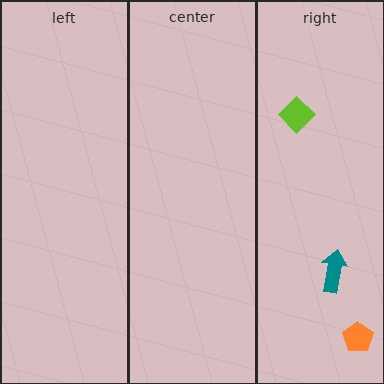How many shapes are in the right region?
3.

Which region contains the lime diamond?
The right region.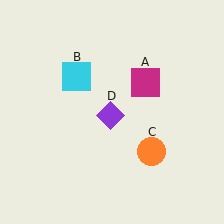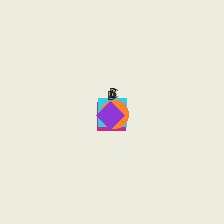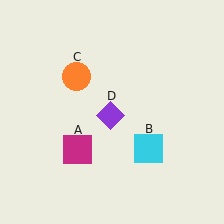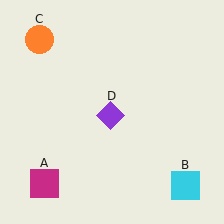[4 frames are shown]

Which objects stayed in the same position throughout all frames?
Purple diamond (object D) remained stationary.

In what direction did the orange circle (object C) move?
The orange circle (object C) moved up and to the left.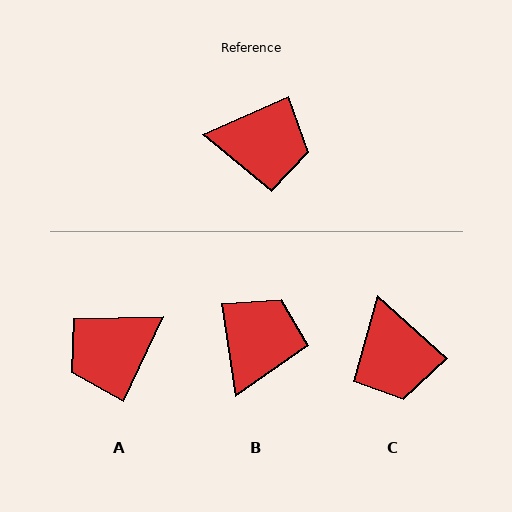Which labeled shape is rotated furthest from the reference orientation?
A, about 139 degrees away.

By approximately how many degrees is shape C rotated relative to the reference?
Approximately 66 degrees clockwise.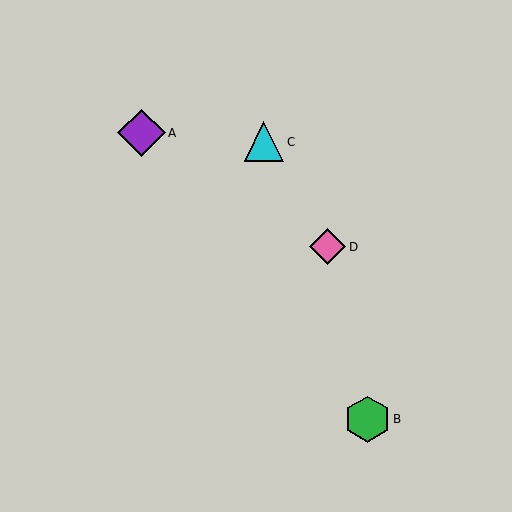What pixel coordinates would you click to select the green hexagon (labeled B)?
Click at (367, 419) to select the green hexagon B.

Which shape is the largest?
The purple diamond (labeled A) is the largest.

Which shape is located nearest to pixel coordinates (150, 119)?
The purple diamond (labeled A) at (142, 133) is nearest to that location.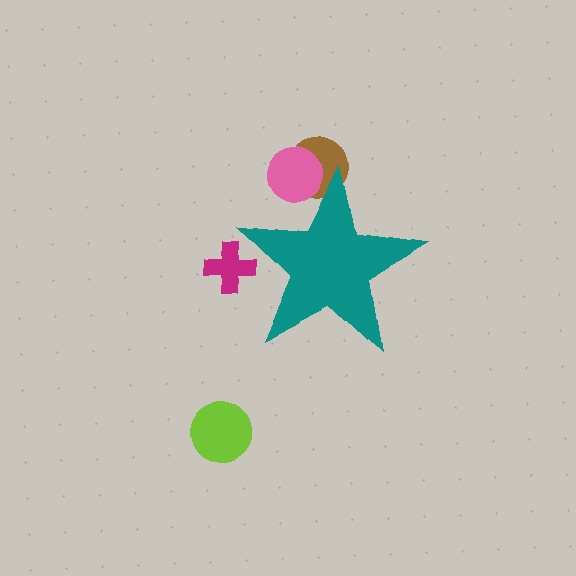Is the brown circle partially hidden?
Yes, the brown circle is partially hidden behind the teal star.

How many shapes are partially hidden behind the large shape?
3 shapes are partially hidden.